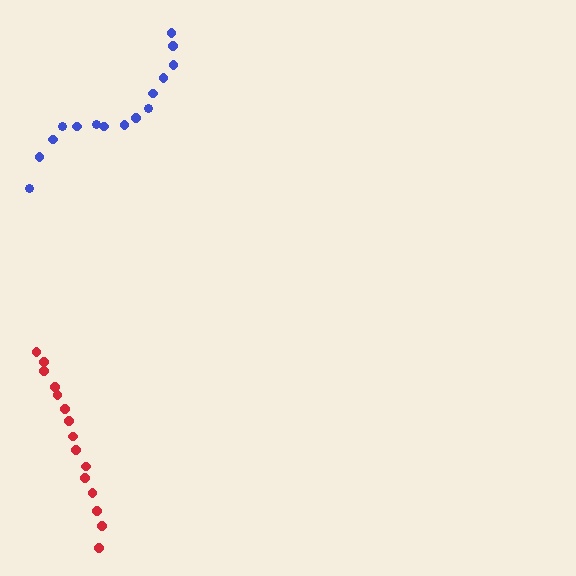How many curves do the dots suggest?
There are 2 distinct paths.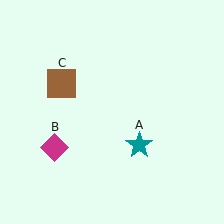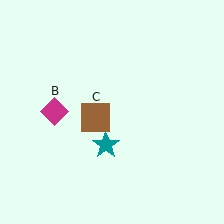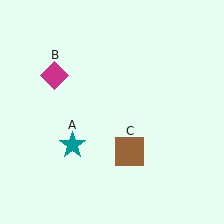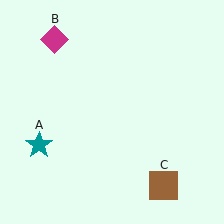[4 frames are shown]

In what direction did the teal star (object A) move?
The teal star (object A) moved left.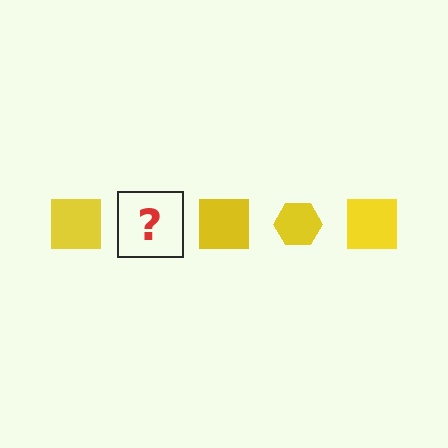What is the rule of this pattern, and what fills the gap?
The rule is that the pattern cycles through square, hexagon shapes in yellow. The gap should be filled with a yellow hexagon.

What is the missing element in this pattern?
The missing element is a yellow hexagon.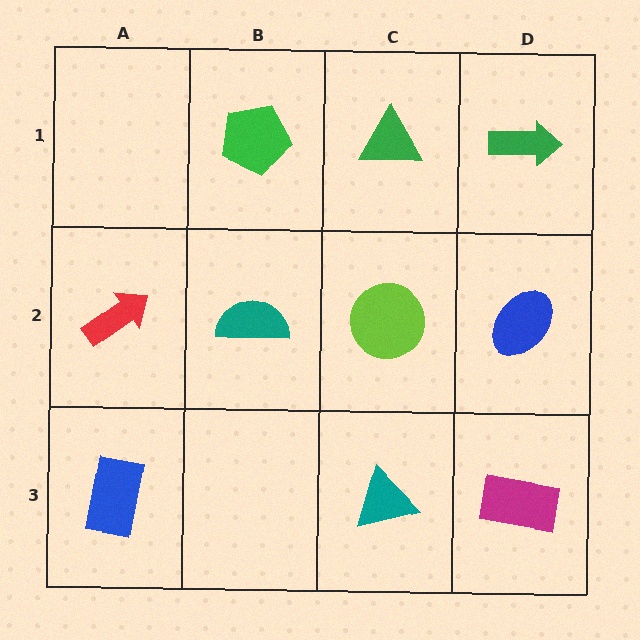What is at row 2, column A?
A red arrow.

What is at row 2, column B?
A teal semicircle.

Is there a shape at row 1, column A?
No, that cell is empty.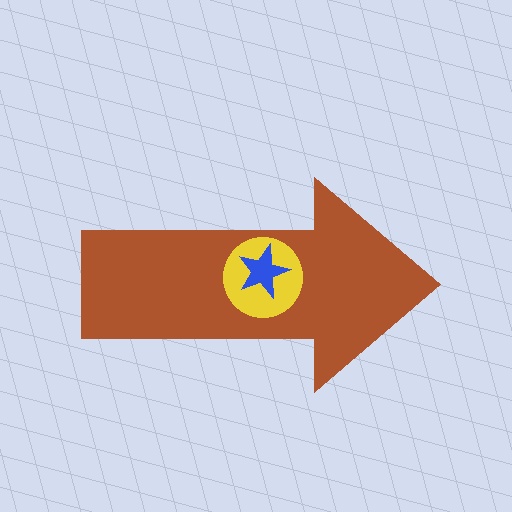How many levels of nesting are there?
3.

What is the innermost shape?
The blue star.